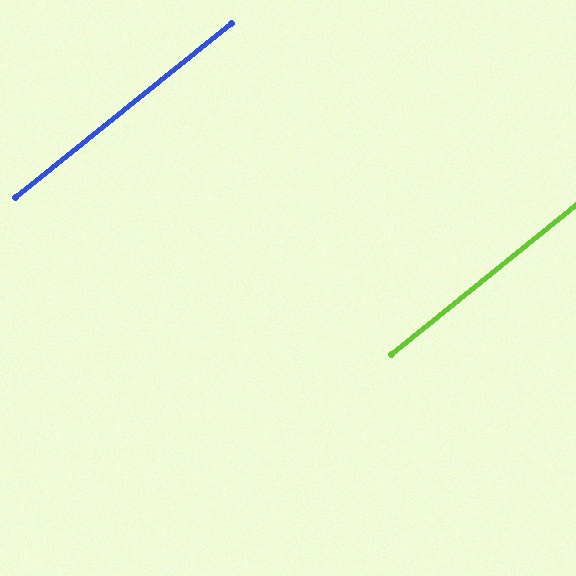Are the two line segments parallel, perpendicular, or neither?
Parallel — their directions differ by only 0.2°.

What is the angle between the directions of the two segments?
Approximately 0 degrees.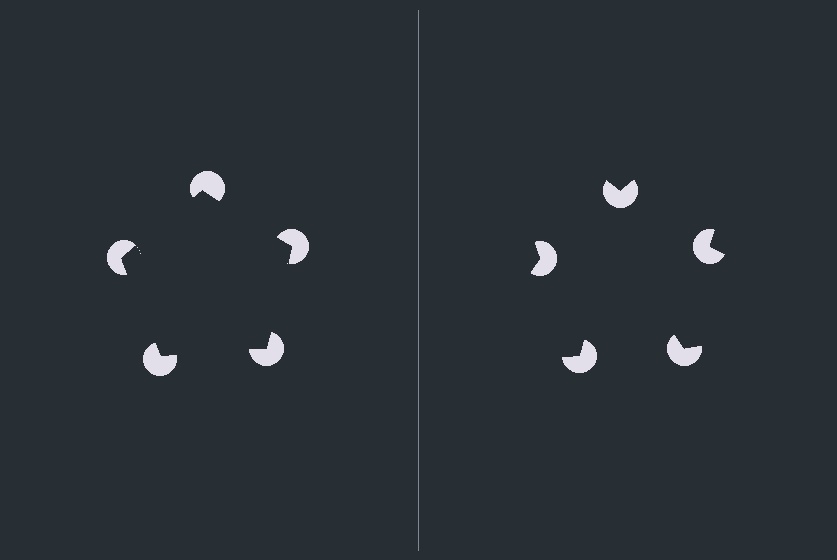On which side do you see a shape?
An illusory pentagon appears on the left side. On the right side the wedge cuts are rotated, so no coherent shape forms.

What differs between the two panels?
The pac-man discs are positioned identically on both sides; only the wedge orientations differ. On the left they align to a pentagon; on the right they are misaligned.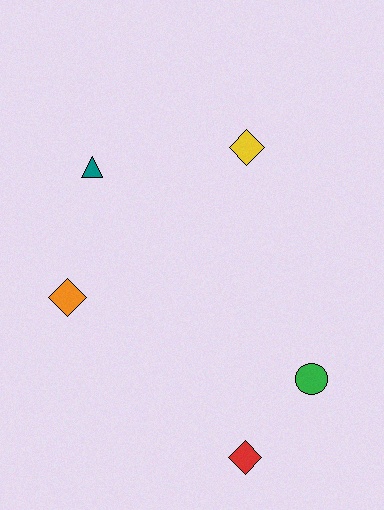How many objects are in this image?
There are 5 objects.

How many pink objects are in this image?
There are no pink objects.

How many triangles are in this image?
There is 1 triangle.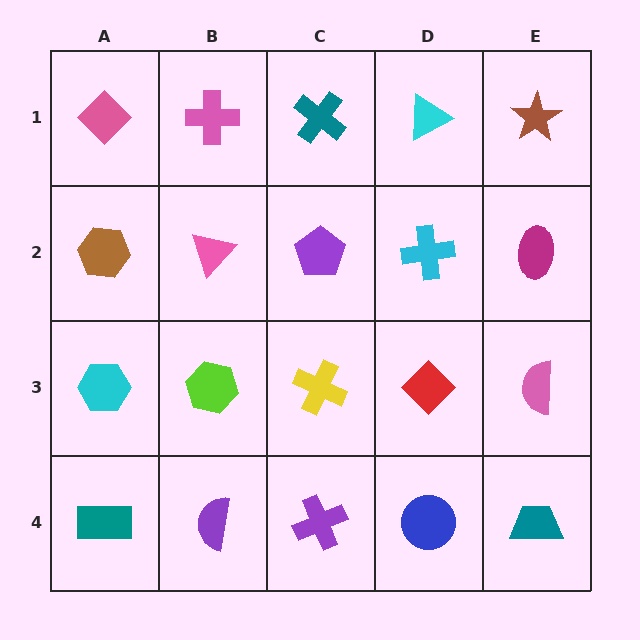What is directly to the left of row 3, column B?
A cyan hexagon.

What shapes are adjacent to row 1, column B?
A pink triangle (row 2, column B), a pink diamond (row 1, column A), a teal cross (row 1, column C).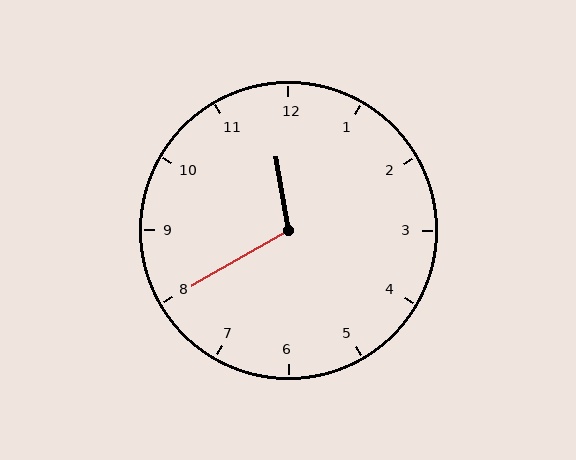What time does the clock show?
11:40.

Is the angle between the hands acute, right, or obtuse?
It is obtuse.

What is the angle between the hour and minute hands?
Approximately 110 degrees.